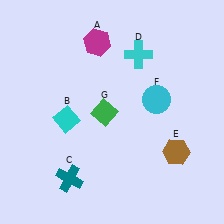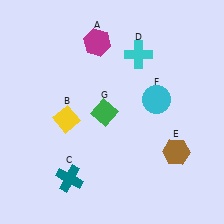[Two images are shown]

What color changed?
The diamond (B) changed from cyan in Image 1 to yellow in Image 2.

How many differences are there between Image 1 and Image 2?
There is 1 difference between the two images.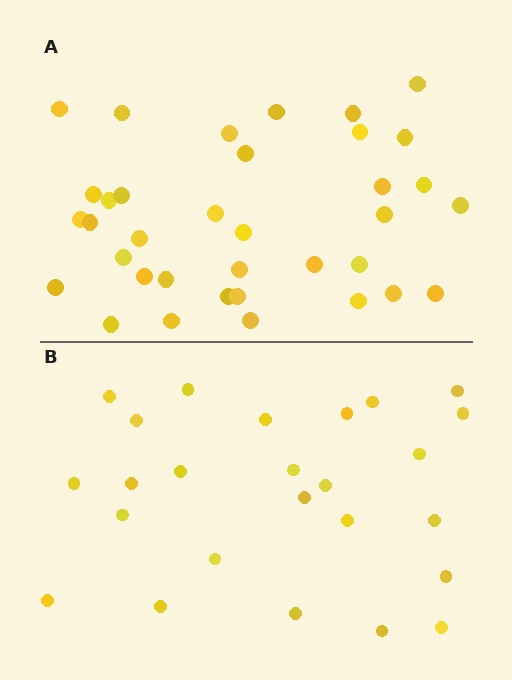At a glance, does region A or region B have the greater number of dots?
Region A (the top region) has more dots.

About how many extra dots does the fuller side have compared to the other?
Region A has roughly 12 or so more dots than region B.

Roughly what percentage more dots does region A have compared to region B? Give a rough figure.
About 45% more.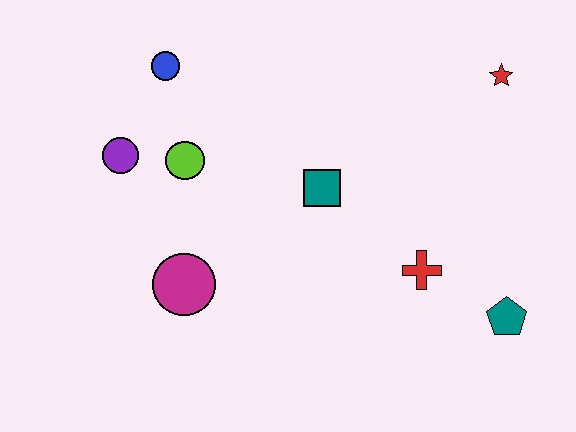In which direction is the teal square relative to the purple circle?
The teal square is to the right of the purple circle.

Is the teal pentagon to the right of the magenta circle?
Yes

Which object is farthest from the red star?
The purple circle is farthest from the red star.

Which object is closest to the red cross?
The teal pentagon is closest to the red cross.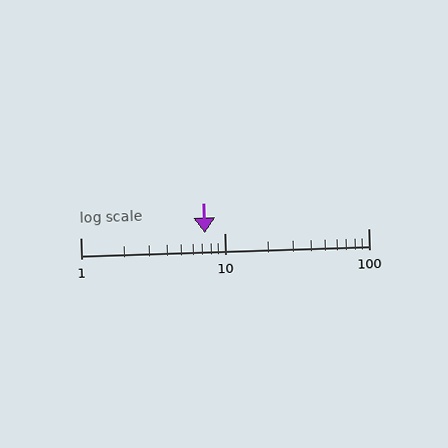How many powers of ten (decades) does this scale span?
The scale spans 2 decades, from 1 to 100.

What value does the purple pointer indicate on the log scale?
The pointer indicates approximately 7.3.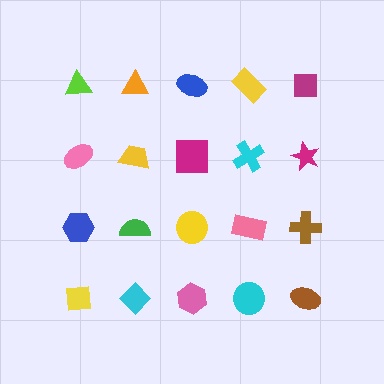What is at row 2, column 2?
A yellow trapezoid.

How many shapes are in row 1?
5 shapes.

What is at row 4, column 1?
A yellow square.